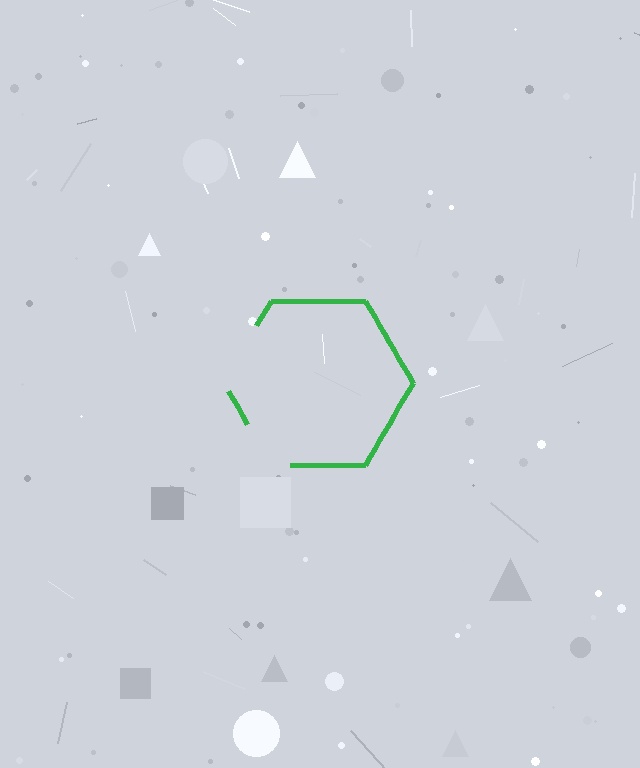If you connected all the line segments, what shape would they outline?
They would outline a hexagon.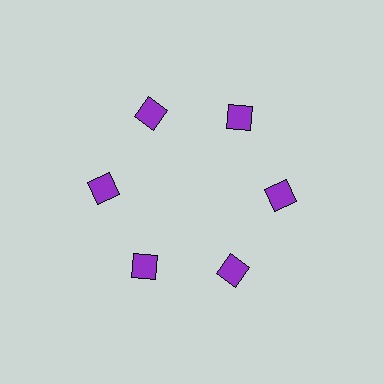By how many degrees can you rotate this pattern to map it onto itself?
The pattern maps onto itself every 60 degrees of rotation.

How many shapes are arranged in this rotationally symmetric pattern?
There are 6 shapes, arranged in 6 groups of 1.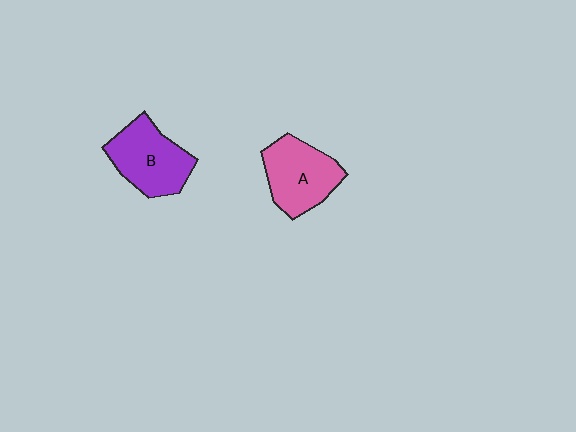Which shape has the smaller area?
Shape A (pink).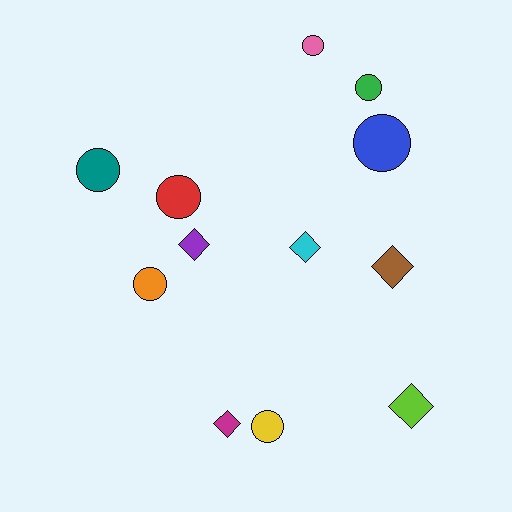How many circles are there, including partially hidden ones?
There are 7 circles.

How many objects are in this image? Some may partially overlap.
There are 12 objects.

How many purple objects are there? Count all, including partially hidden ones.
There is 1 purple object.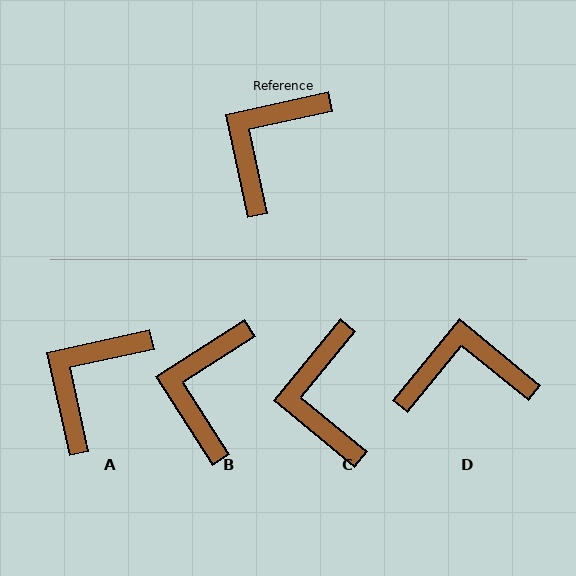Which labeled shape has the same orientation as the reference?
A.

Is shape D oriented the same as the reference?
No, it is off by about 52 degrees.